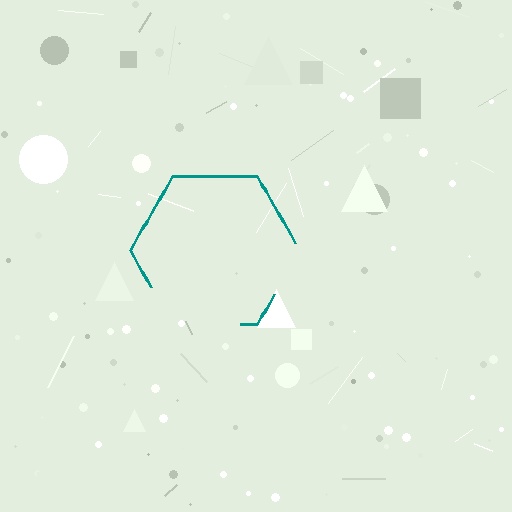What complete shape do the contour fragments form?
The contour fragments form a hexagon.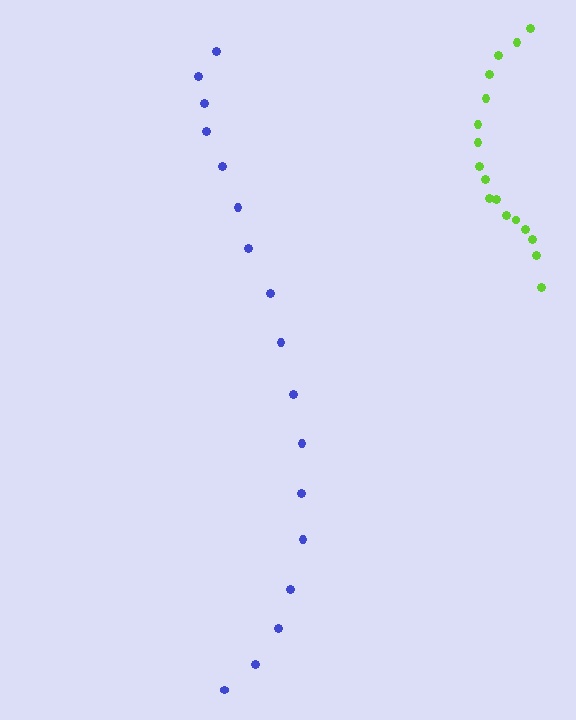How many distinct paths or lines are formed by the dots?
There are 2 distinct paths.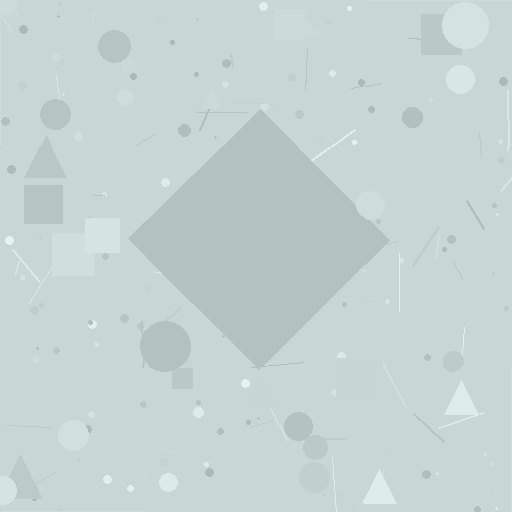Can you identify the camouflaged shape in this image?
The camouflaged shape is a diamond.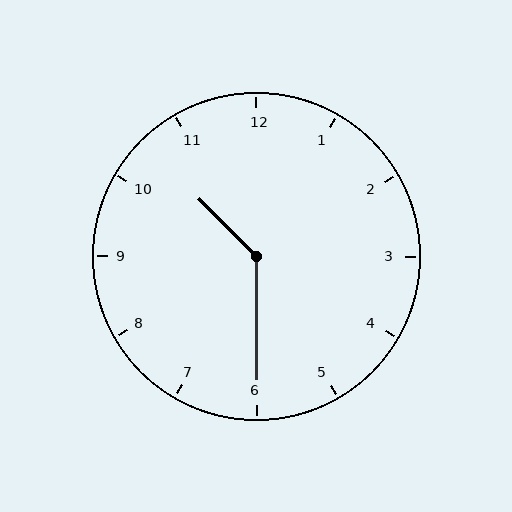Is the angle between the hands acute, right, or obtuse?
It is obtuse.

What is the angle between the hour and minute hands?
Approximately 135 degrees.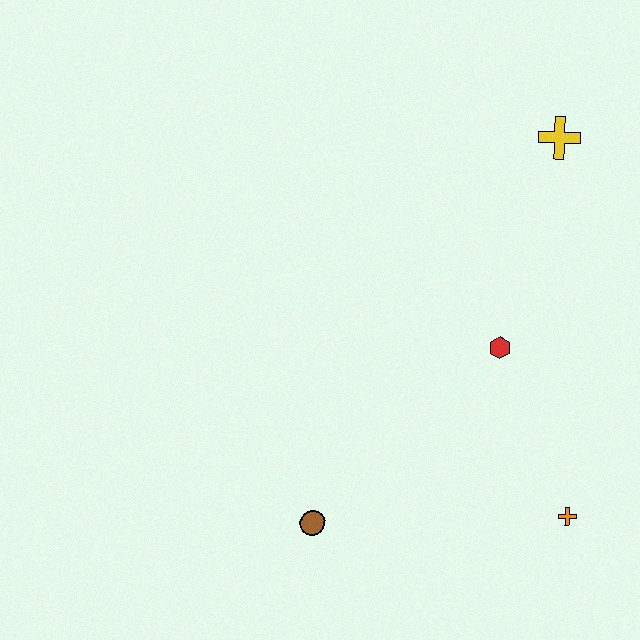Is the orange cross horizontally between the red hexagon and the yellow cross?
No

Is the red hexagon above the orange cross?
Yes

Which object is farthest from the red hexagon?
The brown circle is farthest from the red hexagon.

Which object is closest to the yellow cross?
The red hexagon is closest to the yellow cross.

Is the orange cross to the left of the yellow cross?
No